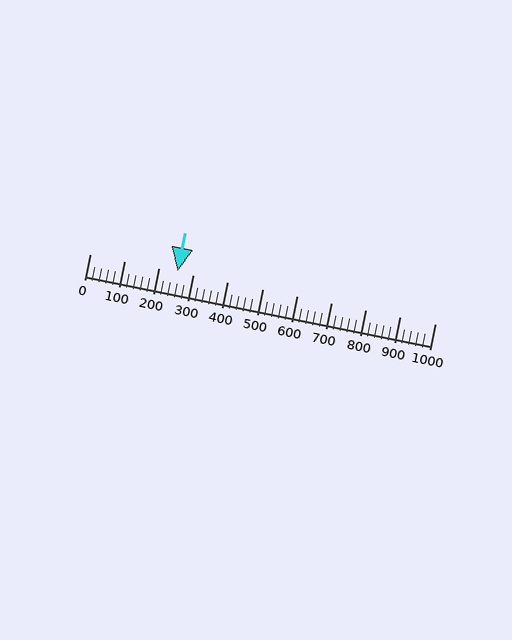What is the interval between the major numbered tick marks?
The major tick marks are spaced 100 units apart.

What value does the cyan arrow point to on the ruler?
The cyan arrow points to approximately 254.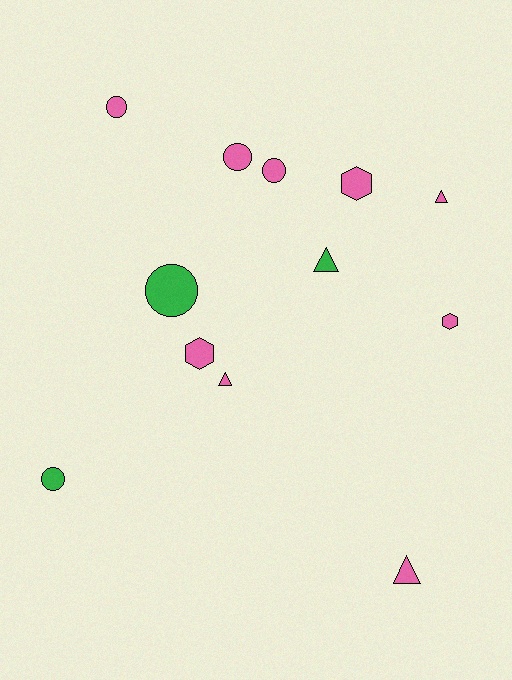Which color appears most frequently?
Pink, with 9 objects.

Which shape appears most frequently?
Circle, with 5 objects.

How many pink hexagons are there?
There are 3 pink hexagons.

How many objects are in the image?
There are 12 objects.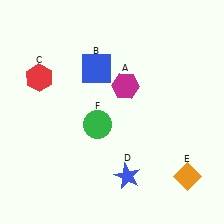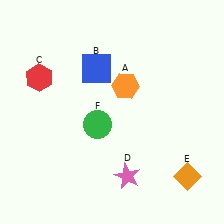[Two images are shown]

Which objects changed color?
A changed from magenta to orange. D changed from blue to pink.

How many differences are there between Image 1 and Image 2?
There are 2 differences between the two images.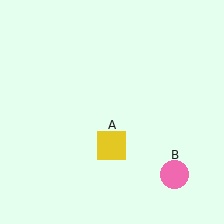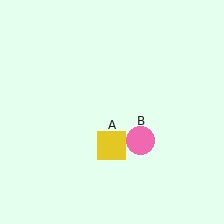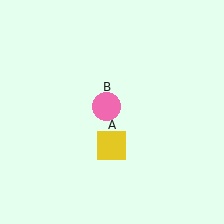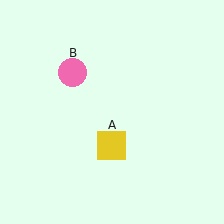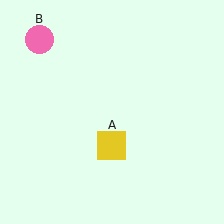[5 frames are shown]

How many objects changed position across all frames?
1 object changed position: pink circle (object B).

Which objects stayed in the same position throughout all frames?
Yellow square (object A) remained stationary.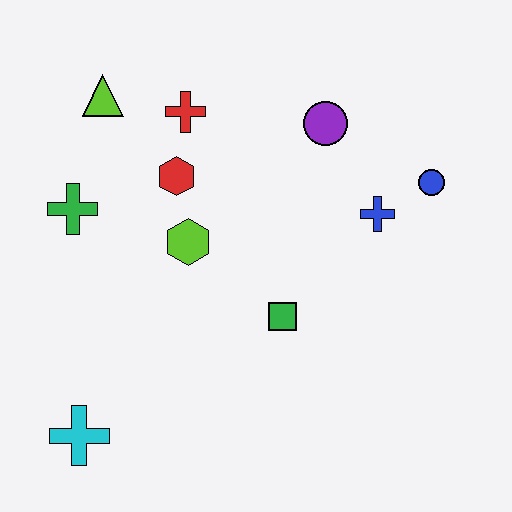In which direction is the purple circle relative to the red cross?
The purple circle is to the right of the red cross.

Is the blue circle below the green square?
No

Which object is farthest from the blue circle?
The cyan cross is farthest from the blue circle.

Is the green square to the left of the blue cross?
Yes